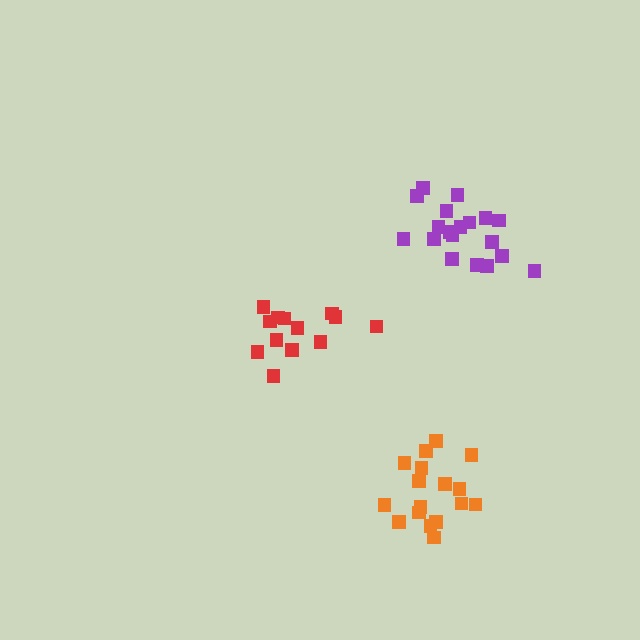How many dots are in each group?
Group 1: 13 dots, Group 2: 19 dots, Group 3: 17 dots (49 total).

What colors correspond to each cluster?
The clusters are colored: red, purple, orange.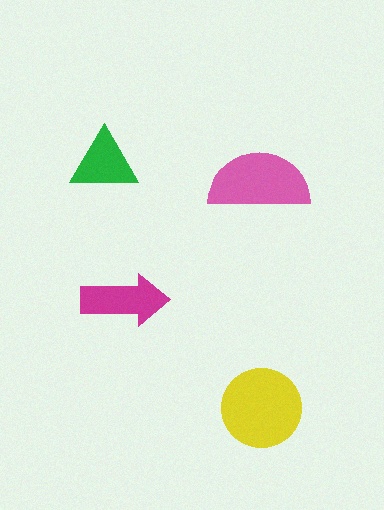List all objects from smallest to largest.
The green triangle, the magenta arrow, the pink semicircle, the yellow circle.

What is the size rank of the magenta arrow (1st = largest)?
3rd.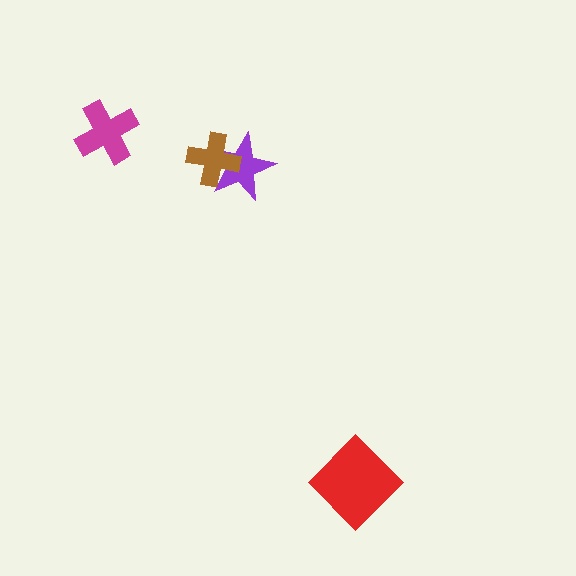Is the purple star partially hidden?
Yes, it is partially covered by another shape.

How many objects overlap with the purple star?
1 object overlaps with the purple star.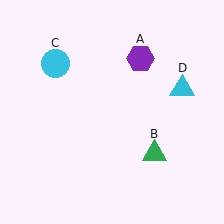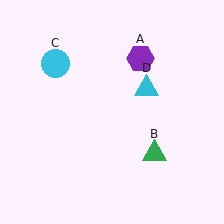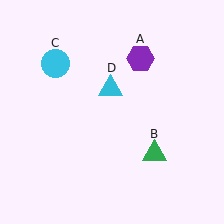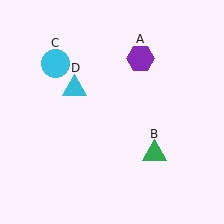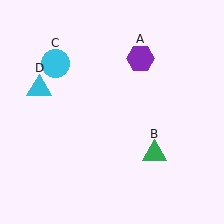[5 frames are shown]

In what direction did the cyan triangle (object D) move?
The cyan triangle (object D) moved left.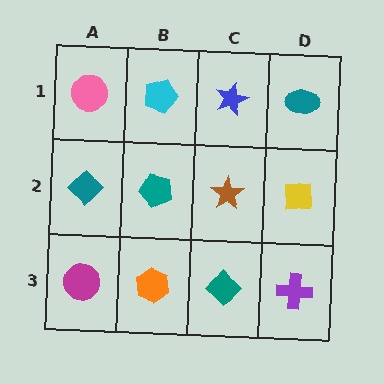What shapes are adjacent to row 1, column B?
A teal pentagon (row 2, column B), a pink circle (row 1, column A), a blue star (row 1, column C).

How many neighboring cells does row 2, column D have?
3.